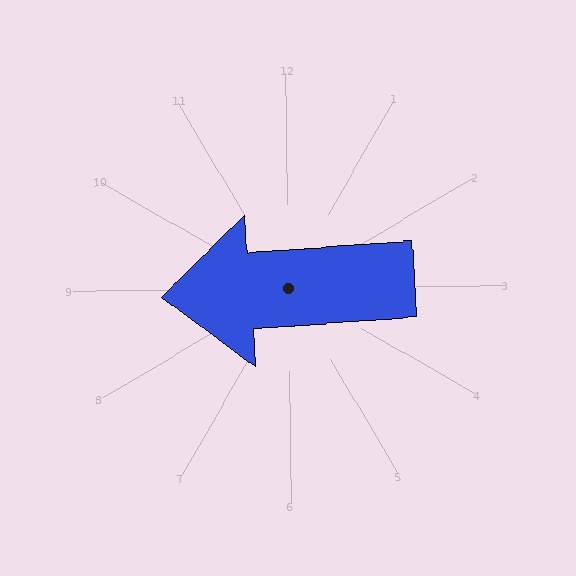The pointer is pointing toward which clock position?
Roughly 9 o'clock.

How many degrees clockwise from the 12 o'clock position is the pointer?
Approximately 266 degrees.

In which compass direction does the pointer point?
West.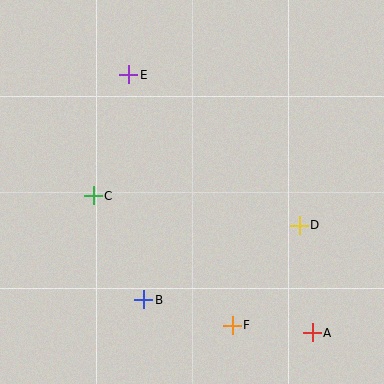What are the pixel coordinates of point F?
Point F is at (232, 325).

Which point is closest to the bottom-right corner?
Point A is closest to the bottom-right corner.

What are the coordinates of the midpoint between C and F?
The midpoint between C and F is at (163, 261).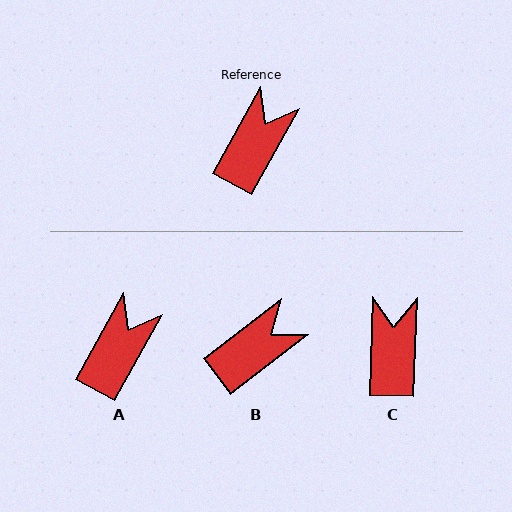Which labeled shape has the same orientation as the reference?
A.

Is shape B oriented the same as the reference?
No, it is off by about 24 degrees.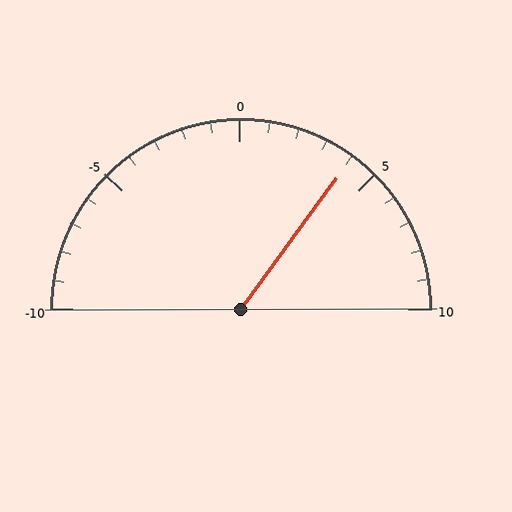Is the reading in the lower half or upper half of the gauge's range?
The reading is in the upper half of the range (-10 to 10).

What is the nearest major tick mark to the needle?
The nearest major tick mark is 5.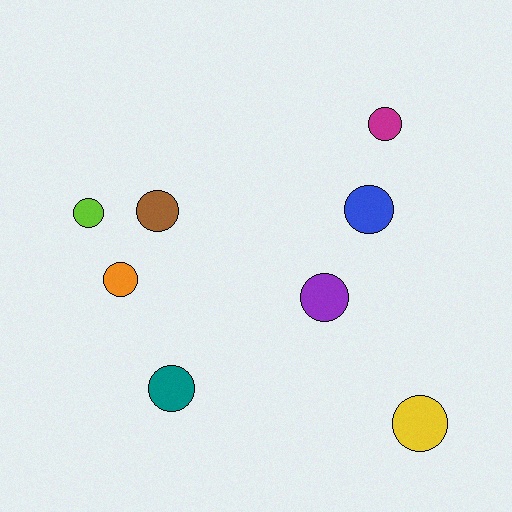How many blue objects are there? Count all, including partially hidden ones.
There is 1 blue object.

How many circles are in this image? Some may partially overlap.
There are 8 circles.